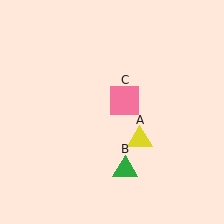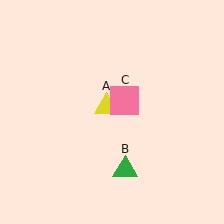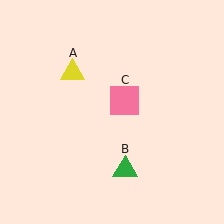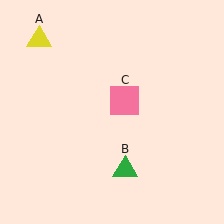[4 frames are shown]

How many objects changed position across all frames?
1 object changed position: yellow triangle (object A).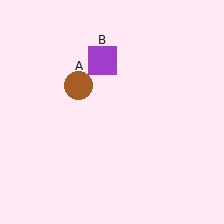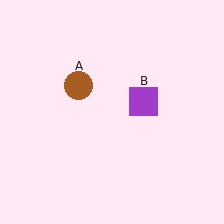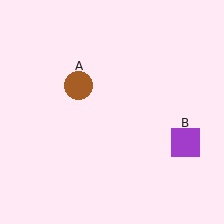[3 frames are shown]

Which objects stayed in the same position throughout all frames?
Brown circle (object A) remained stationary.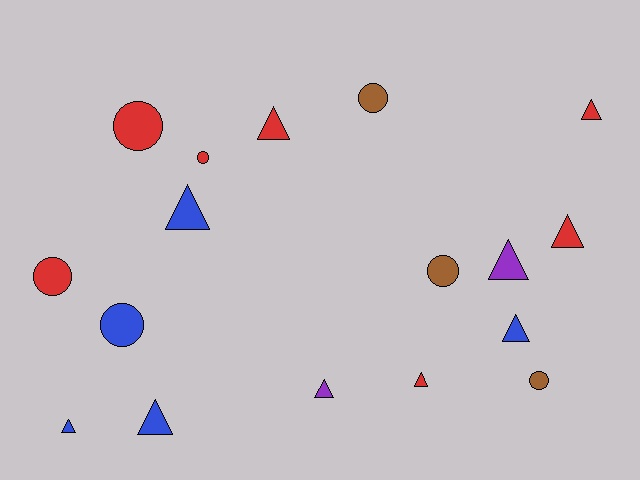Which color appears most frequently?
Red, with 7 objects.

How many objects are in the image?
There are 17 objects.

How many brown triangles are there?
There are no brown triangles.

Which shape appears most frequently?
Triangle, with 10 objects.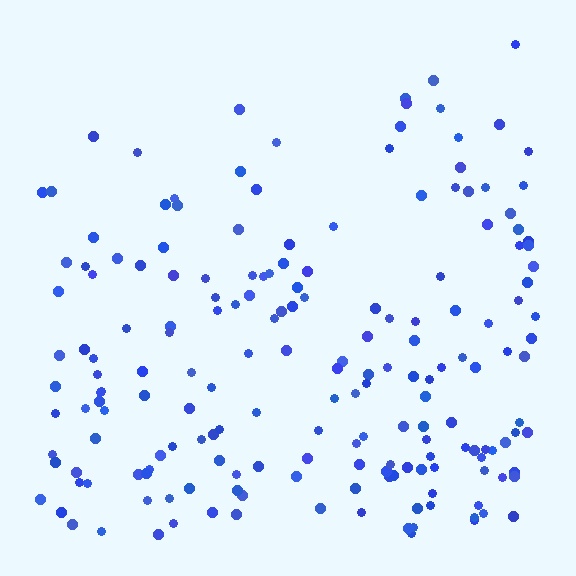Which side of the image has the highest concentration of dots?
The bottom.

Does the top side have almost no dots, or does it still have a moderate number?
Still a moderate number, just noticeably fewer than the bottom.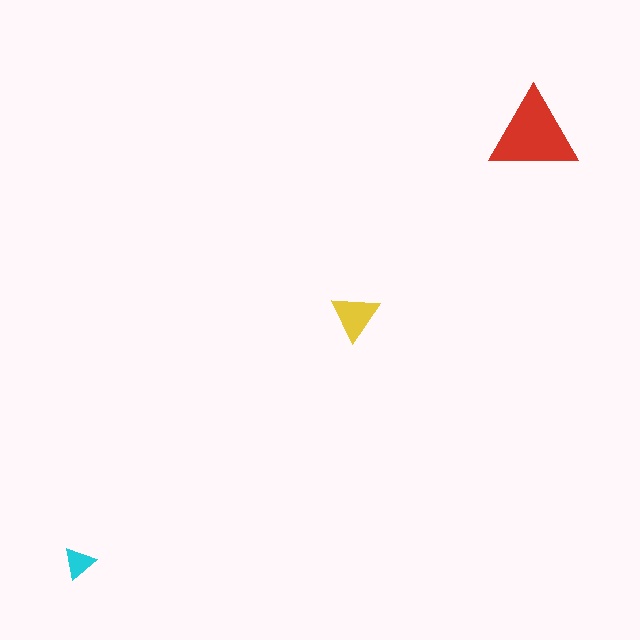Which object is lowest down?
The cyan triangle is bottommost.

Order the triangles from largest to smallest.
the red one, the yellow one, the cyan one.